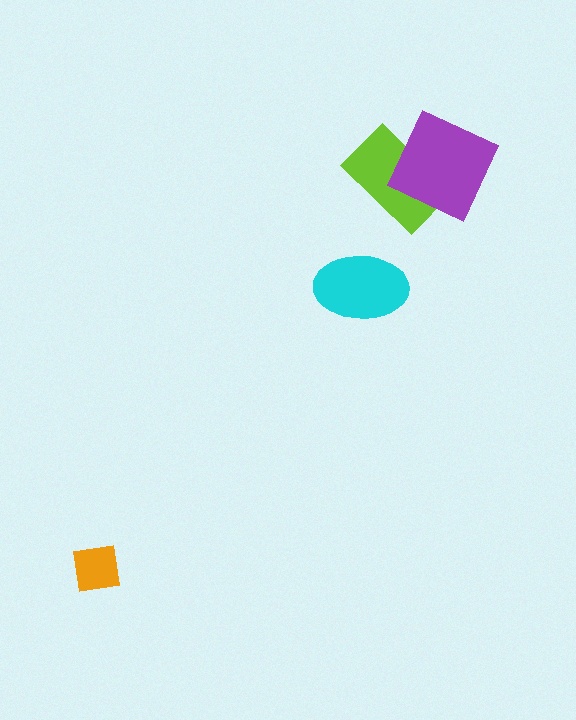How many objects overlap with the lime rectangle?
1 object overlaps with the lime rectangle.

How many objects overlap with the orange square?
0 objects overlap with the orange square.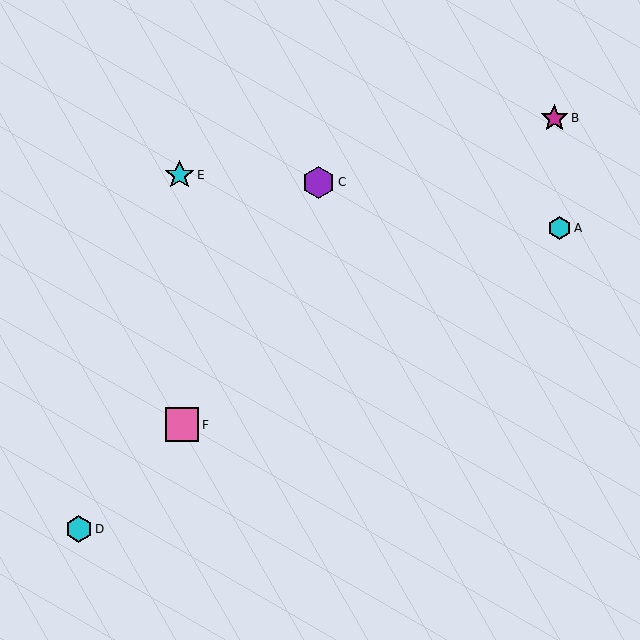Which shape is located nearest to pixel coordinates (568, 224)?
The cyan hexagon (labeled A) at (559, 228) is nearest to that location.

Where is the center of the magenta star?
The center of the magenta star is at (554, 118).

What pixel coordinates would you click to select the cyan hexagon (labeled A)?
Click at (559, 228) to select the cyan hexagon A.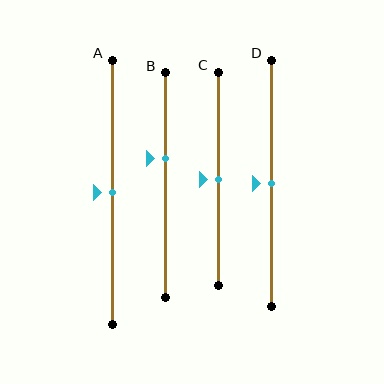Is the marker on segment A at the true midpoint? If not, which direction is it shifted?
Yes, the marker on segment A is at the true midpoint.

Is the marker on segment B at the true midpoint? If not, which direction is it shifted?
No, the marker on segment B is shifted upward by about 12% of the segment length.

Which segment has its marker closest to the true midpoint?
Segment A has its marker closest to the true midpoint.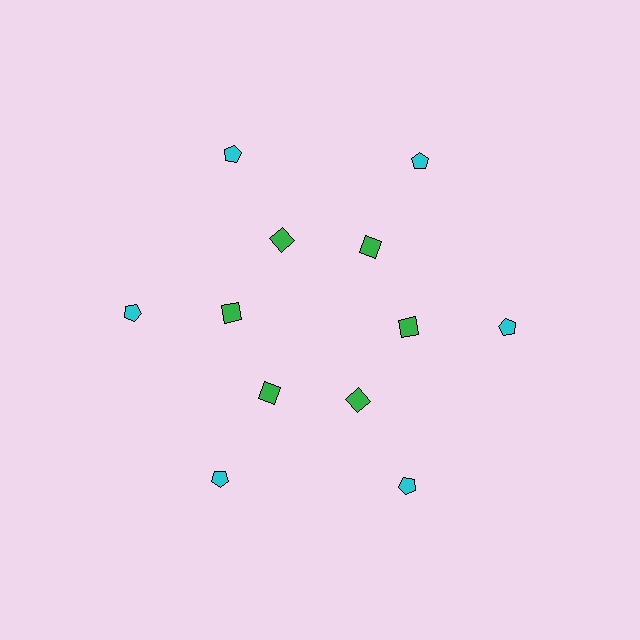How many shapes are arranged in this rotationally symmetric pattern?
There are 12 shapes, arranged in 6 groups of 2.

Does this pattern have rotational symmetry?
Yes, this pattern has 6-fold rotational symmetry. It looks the same after rotating 60 degrees around the center.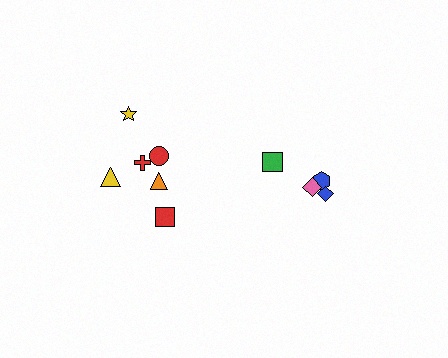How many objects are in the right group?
There are 4 objects.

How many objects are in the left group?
There are 6 objects.